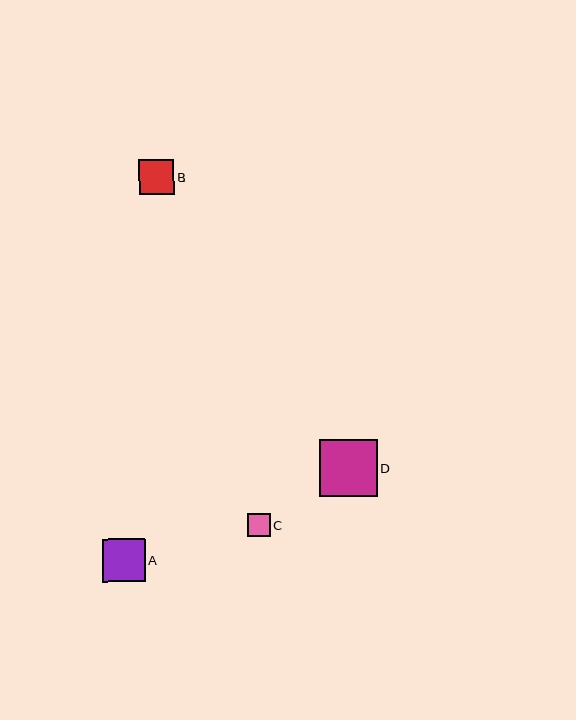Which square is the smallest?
Square C is the smallest with a size of approximately 23 pixels.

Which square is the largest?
Square D is the largest with a size of approximately 58 pixels.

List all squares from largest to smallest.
From largest to smallest: D, A, B, C.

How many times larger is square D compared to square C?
Square D is approximately 2.5 times the size of square C.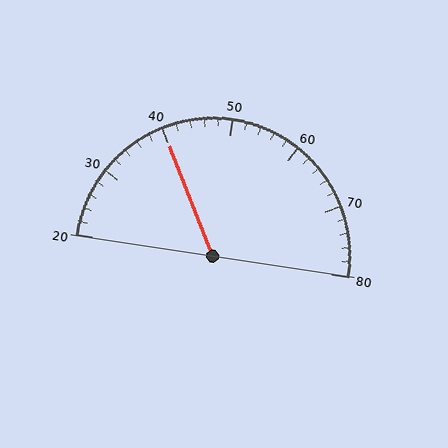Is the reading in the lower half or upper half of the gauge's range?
The reading is in the lower half of the range (20 to 80).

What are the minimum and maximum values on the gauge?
The gauge ranges from 20 to 80.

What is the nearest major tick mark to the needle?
The nearest major tick mark is 40.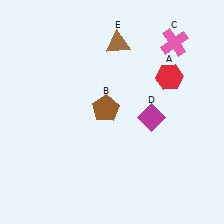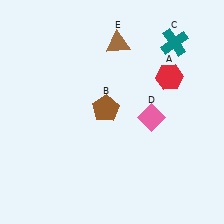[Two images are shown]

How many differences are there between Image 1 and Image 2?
There are 2 differences between the two images.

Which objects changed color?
C changed from pink to teal. D changed from magenta to pink.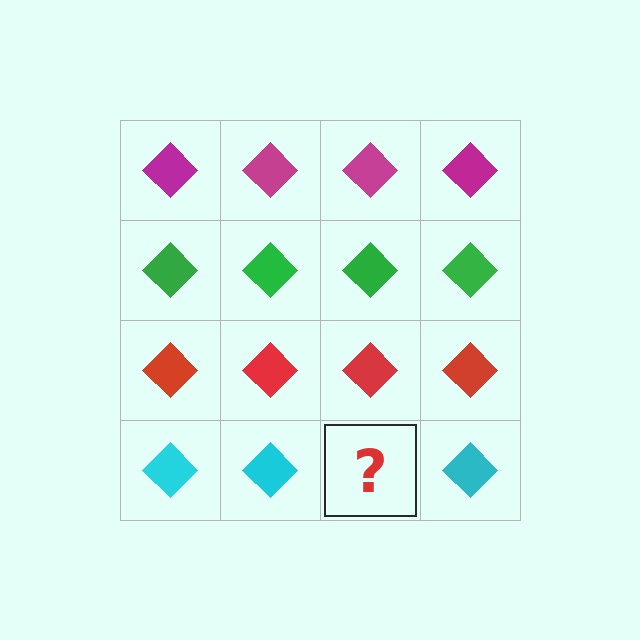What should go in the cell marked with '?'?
The missing cell should contain a cyan diamond.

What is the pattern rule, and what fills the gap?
The rule is that each row has a consistent color. The gap should be filled with a cyan diamond.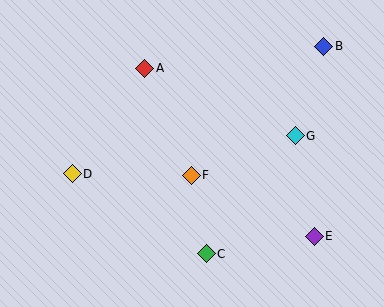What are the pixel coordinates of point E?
Point E is at (314, 236).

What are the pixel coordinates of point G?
Point G is at (295, 136).